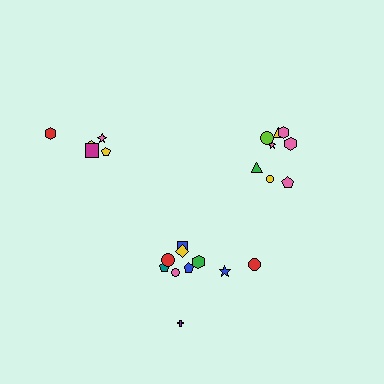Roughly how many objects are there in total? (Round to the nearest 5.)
Roughly 25 objects in total.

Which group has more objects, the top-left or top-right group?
The top-right group.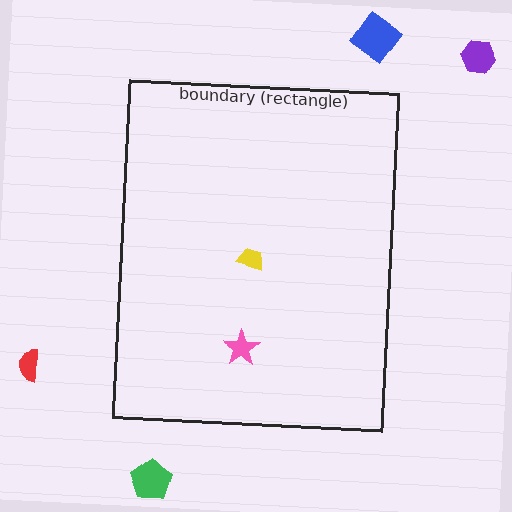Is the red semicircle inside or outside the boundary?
Outside.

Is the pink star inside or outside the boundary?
Inside.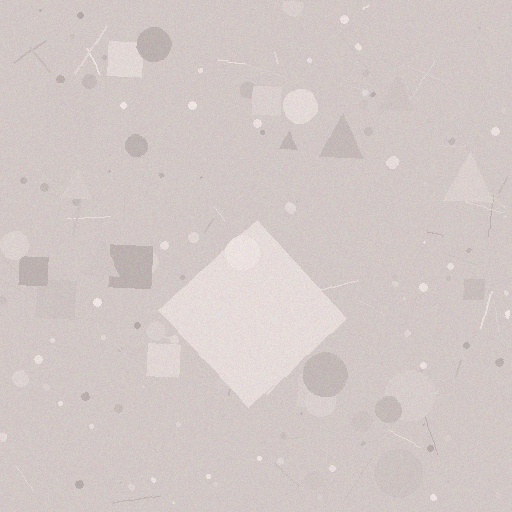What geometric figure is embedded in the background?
A diamond is embedded in the background.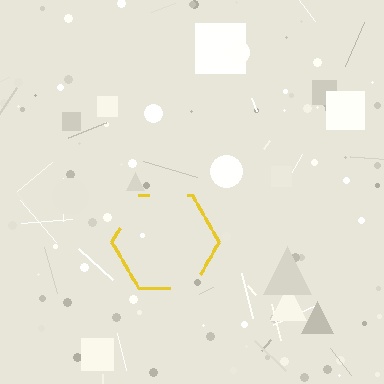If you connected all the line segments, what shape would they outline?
They would outline a hexagon.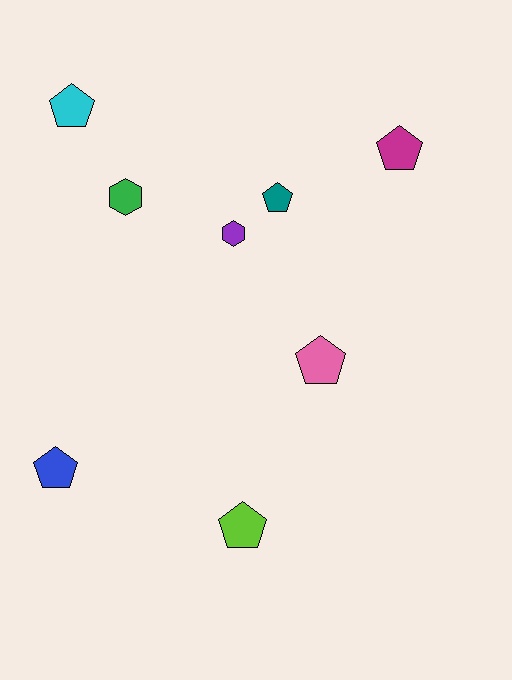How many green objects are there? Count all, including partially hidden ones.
There is 1 green object.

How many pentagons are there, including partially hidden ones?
There are 6 pentagons.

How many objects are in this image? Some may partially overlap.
There are 8 objects.